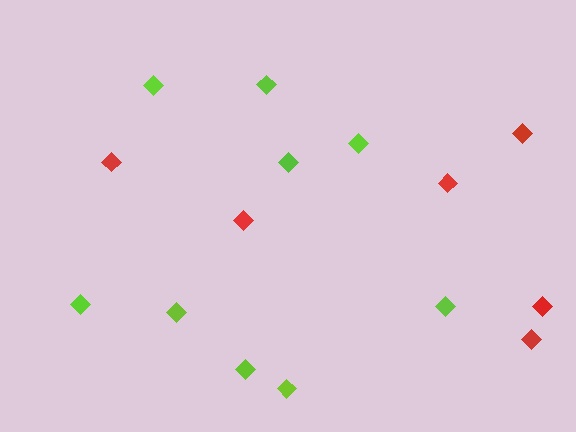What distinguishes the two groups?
There are 2 groups: one group of red diamonds (6) and one group of lime diamonds (9).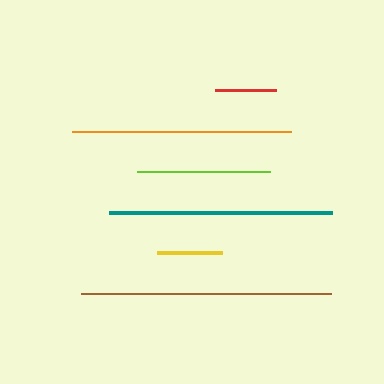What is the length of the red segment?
The red segment is approximately 60 pixels long.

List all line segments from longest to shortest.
From longest to shortest: brown, teal, orange, lime, yellow, red.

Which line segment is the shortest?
The red line is the shortest at approximately 60 pixels.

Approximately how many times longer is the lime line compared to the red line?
The lime line is approximately 2.2 times the length of the red line.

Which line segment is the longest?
The brown line is the longest at approximately 250 pixels.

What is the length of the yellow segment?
The yellow segment is approximately 65 pixels long.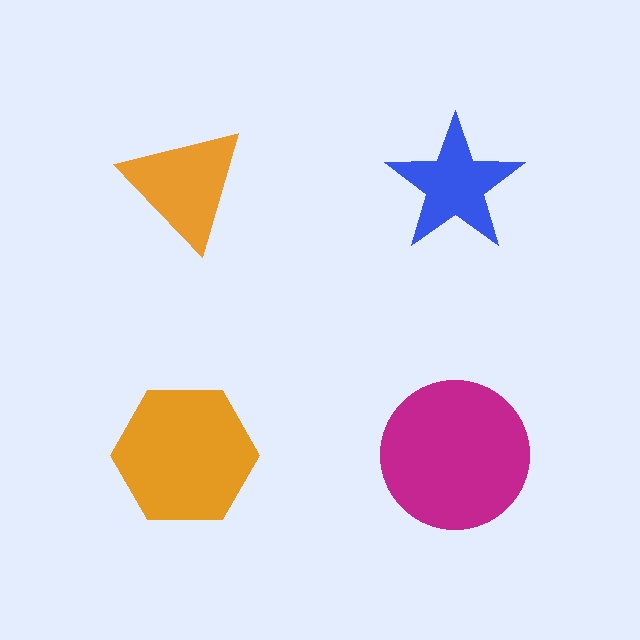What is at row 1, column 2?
A blue star.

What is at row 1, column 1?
An orange triangle.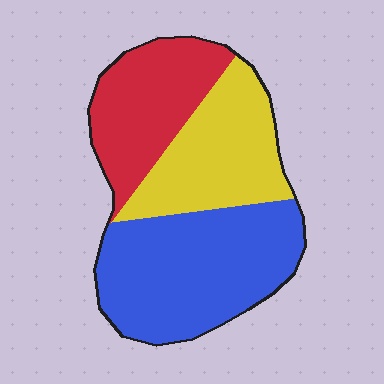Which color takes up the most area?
Blue, at roughly 45%.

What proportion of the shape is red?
Red covers 27% of the shape.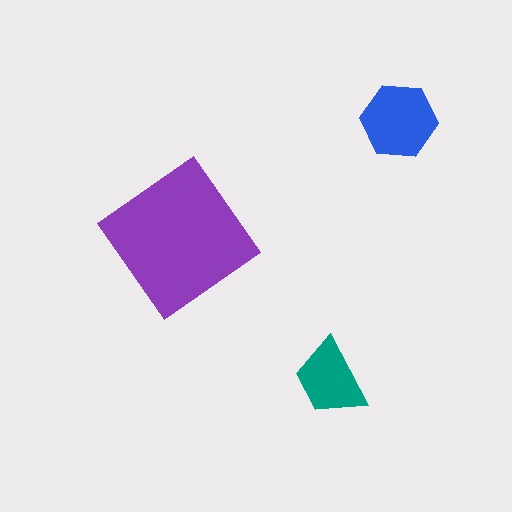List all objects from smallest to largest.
The teal trapezoid, the blue hexagon, the purple diamond.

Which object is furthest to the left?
The purple diamond is leftmost.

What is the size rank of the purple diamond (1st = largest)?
1st.